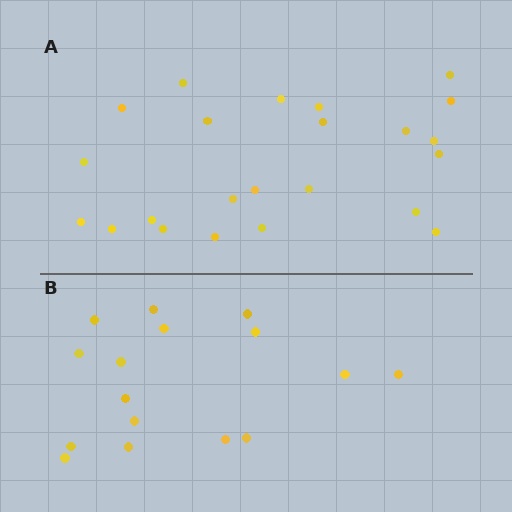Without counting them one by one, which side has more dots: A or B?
Region A (the top region) has more dots.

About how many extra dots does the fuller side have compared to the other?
Region A has roughly 8 or so more dots than region B.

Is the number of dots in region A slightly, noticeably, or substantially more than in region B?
Region A has noticeably more, but not dramatically so. The ratio is roughly 1.4 to 1.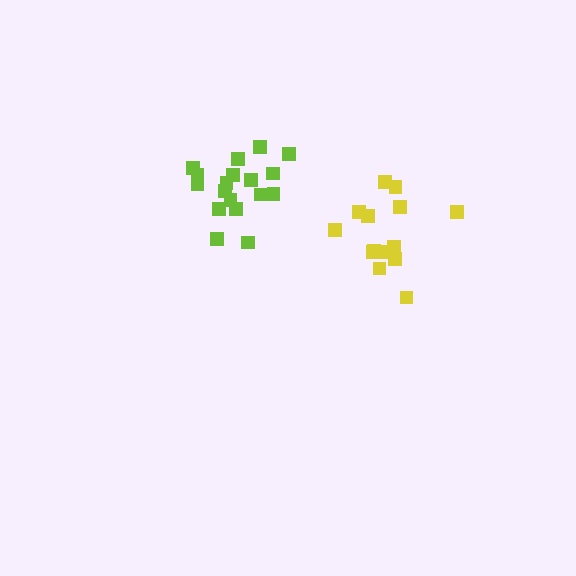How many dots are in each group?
Group 1: 18 dots, Group 2: 15 dots (33 total).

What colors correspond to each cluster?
The clusters are colored: lime, yellow.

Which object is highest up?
The lime cluster is topmost.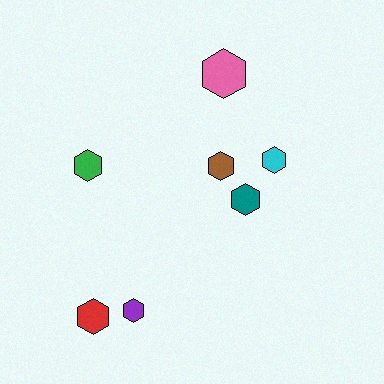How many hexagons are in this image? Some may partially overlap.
There are 7 hexagons.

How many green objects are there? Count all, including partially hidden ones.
There is 1 green object.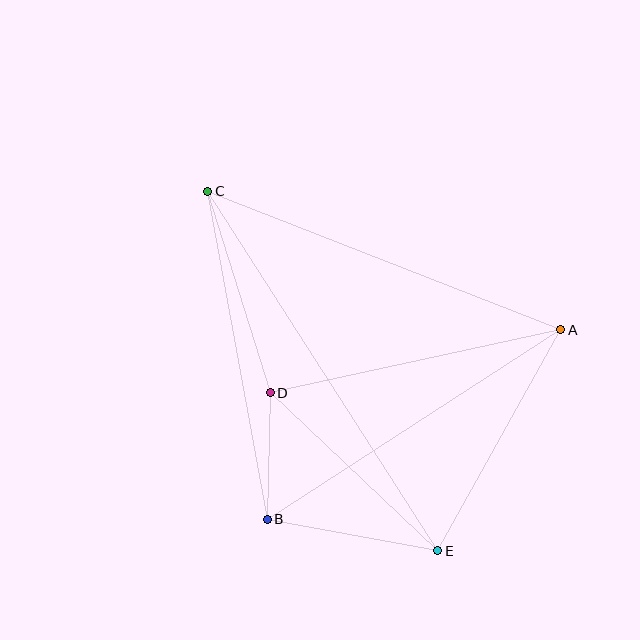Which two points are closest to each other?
Points B and D are closest to each other.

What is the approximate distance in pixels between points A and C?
The distance between A and C is approximately 379 pixels.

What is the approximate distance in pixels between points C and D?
The distance between C and D is approximately 211 pixels.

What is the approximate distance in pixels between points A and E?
The distance between A and E is approximately 253 pixels.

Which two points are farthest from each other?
Points C and E are farthest from each other.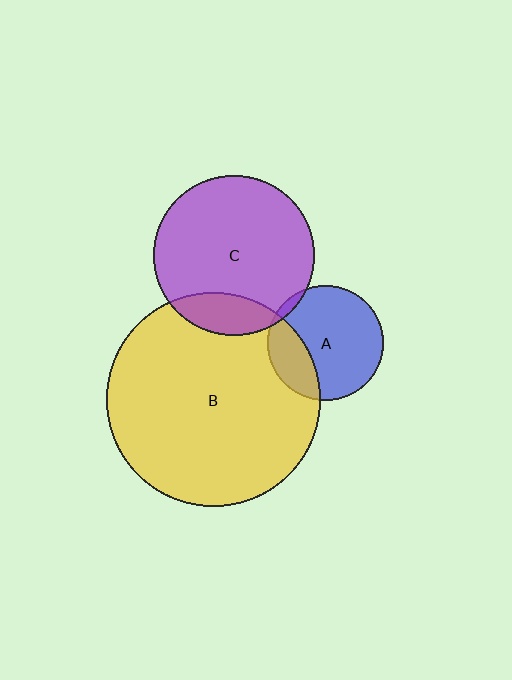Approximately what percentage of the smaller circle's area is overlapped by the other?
Approximately 25%.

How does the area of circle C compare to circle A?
Approximately 1.9 times.